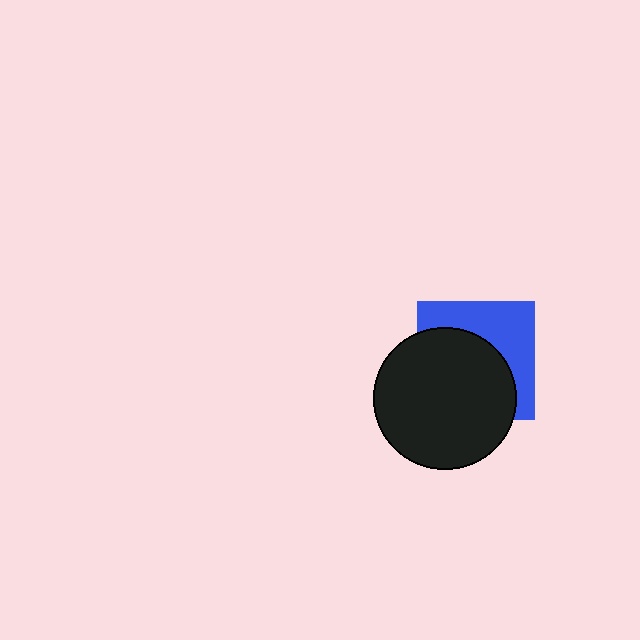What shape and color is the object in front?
The object in front is a black circle.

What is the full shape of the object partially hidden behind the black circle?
The partially hidden object is a blue square.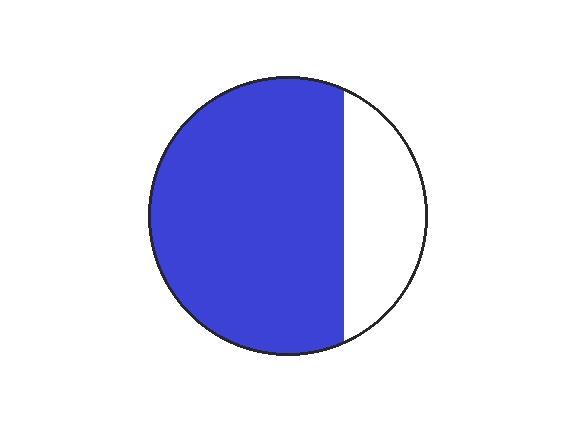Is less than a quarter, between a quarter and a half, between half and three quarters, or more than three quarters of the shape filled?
Between half and three quarters.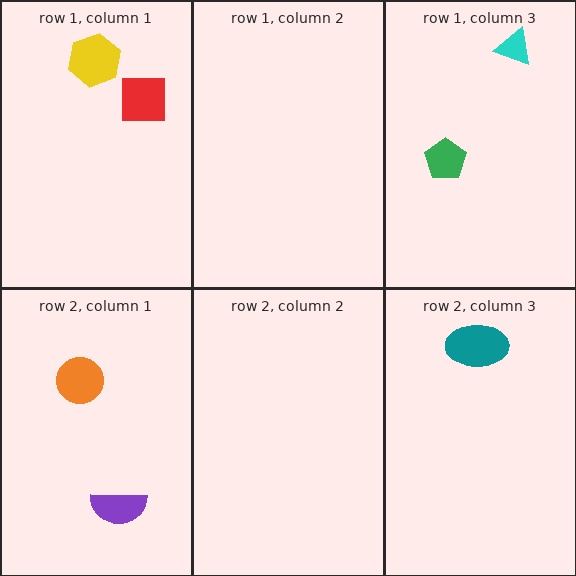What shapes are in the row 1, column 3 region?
The cyan triangle, the green pentagon.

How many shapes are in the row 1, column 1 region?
2.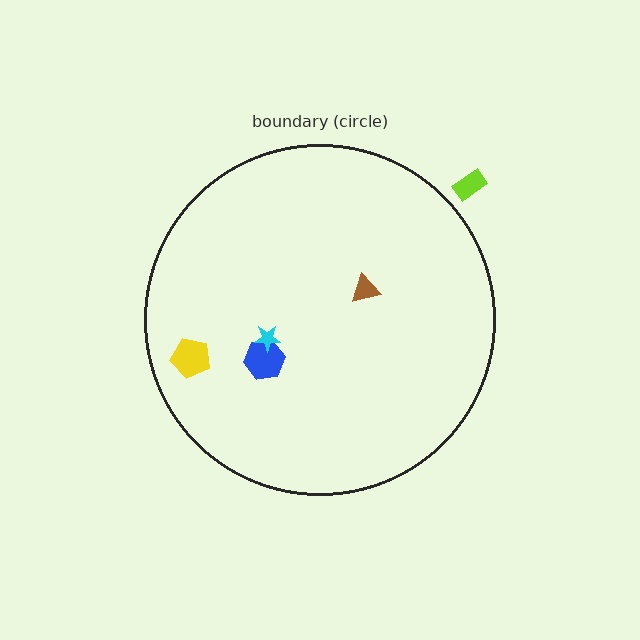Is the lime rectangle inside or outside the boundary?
Outside.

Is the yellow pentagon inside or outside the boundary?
Inside.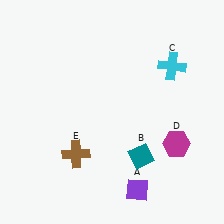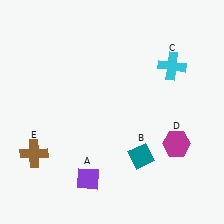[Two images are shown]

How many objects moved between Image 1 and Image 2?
2 objects moved between the two images.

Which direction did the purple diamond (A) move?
The purple diamond (A) moved left.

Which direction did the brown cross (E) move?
The brown cross (E) moved left.